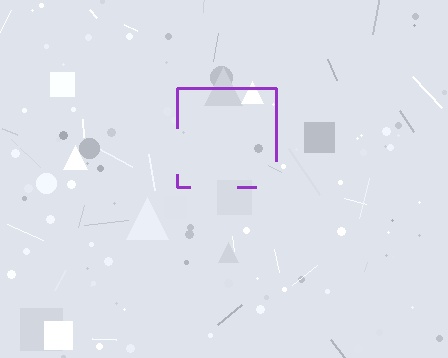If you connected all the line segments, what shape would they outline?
They would outline a square.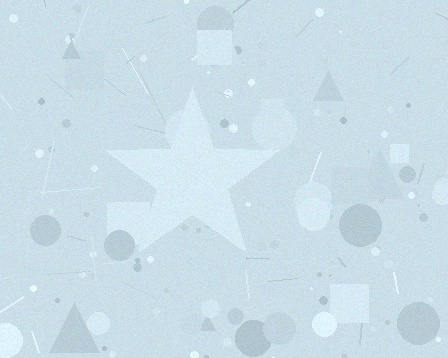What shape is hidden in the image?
A star is hidden in the image.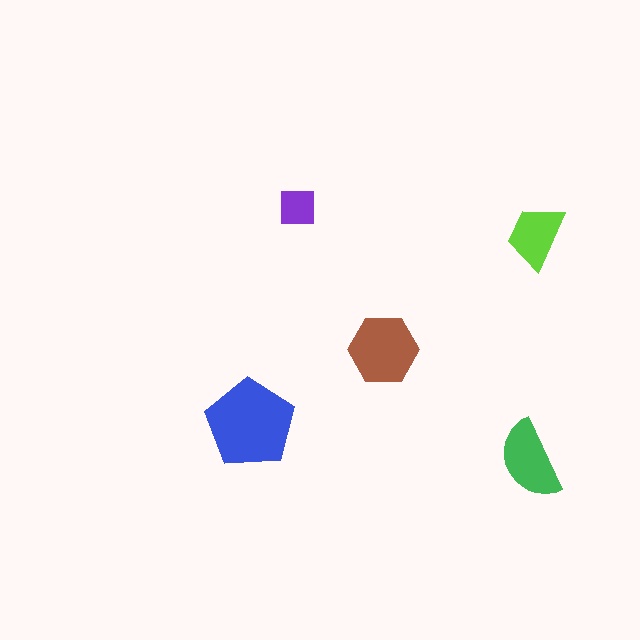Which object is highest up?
The purple square is topmost.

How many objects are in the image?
There are 5 objects in the image.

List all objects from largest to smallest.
The blue pentagon, the brown hexagon, the green semicircle, the lime trapezoid, the purple square.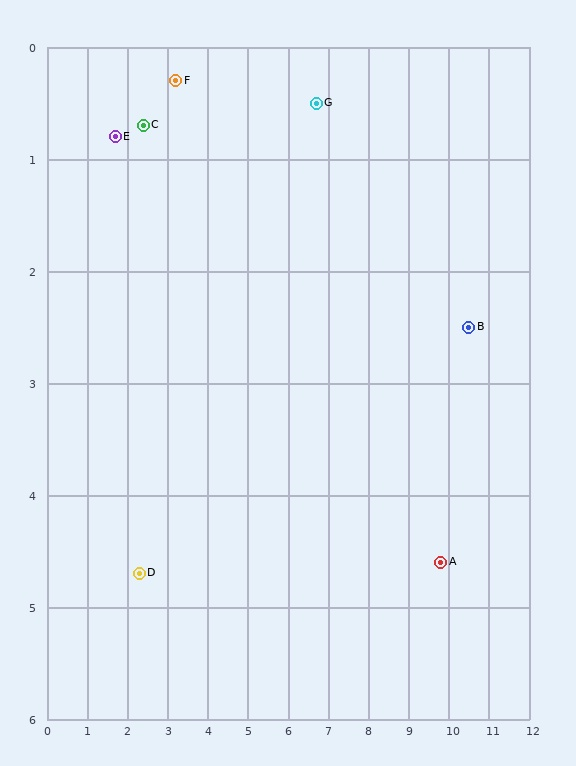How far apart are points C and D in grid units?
Points C and D are about 4.0 grid units apart.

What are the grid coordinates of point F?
Point F is at approximately (3.2, 0.3).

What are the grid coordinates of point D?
Point D is at approximately (2.3, 4.7).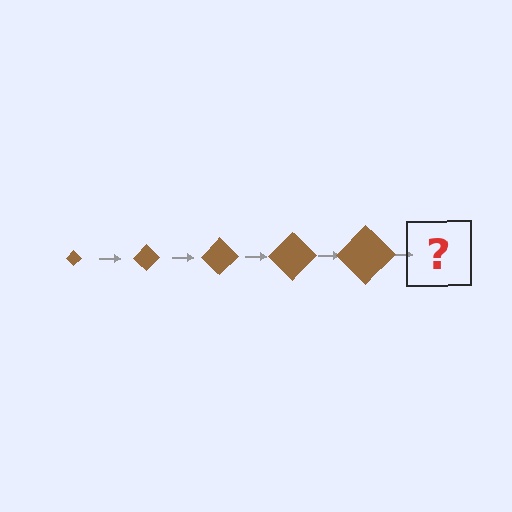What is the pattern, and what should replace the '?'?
The pattern is that the diamond gets progressively larger each step. The '?' should be a brown diamond, larger than the previous one.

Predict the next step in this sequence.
The next step is a brown diamond, larger than the previous one.